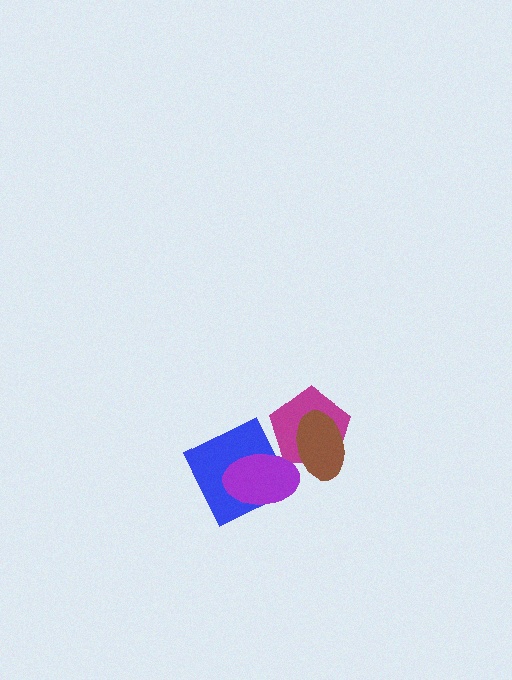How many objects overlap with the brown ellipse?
1 object overlaps with the brown ellipse.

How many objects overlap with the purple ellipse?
2 objects overlap with the purple ellipse.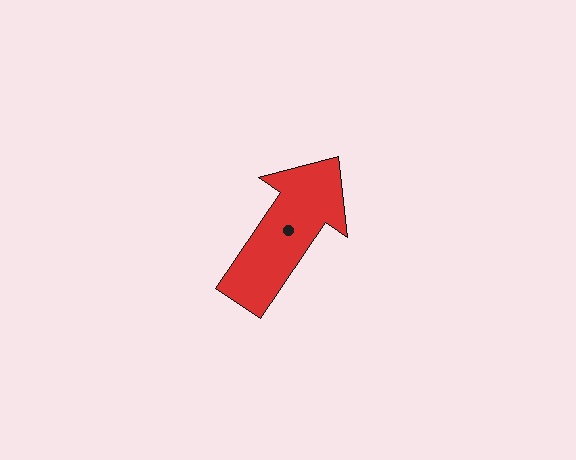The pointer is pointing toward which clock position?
Roughly 1 o'clock.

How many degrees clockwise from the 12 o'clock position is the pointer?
Approximately 34 degrees.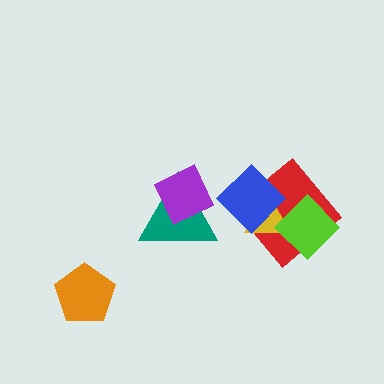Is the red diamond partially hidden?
Yes, it is partially covered by another shape.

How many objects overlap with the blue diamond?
2 objects overlap with the blue diamond.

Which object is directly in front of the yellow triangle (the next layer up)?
The blue diamond is directly in front of the yellow triangle.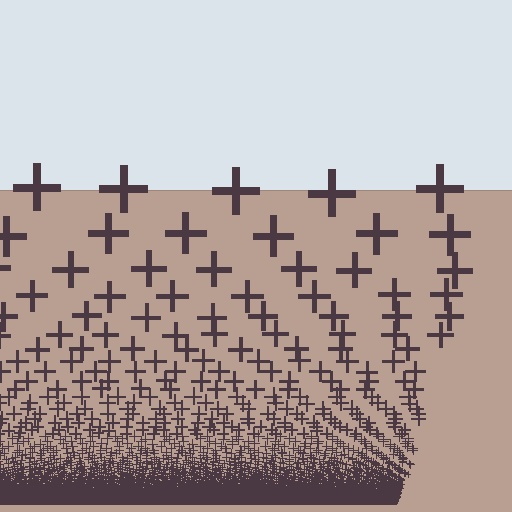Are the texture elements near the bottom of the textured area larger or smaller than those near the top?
Smaller. The gradient is inverted — elements near the bottom are smaller and denser.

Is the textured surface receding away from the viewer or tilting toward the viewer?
The surface appears to tilt toward the viewer. Texture elements get larger and sparser toward the top.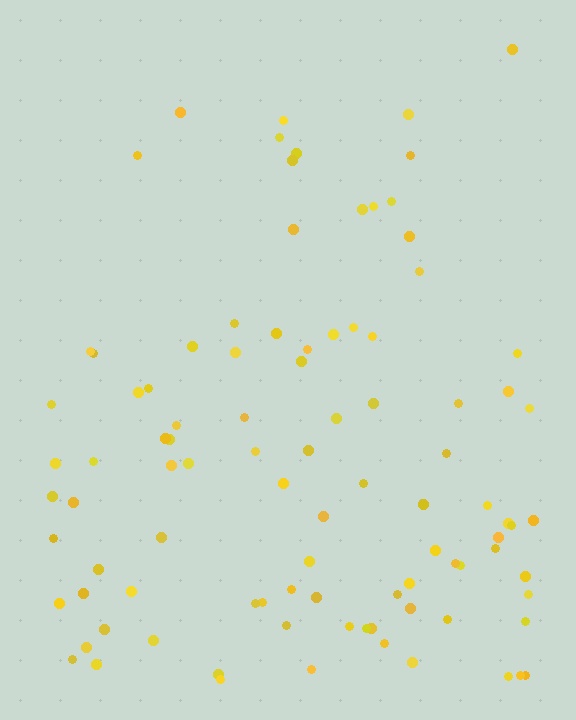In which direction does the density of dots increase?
From top to bottom, with the bottom side densest.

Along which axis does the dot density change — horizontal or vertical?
Vertical.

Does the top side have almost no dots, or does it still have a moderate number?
Still a moderate number, just noticeably fewer than the bottom.